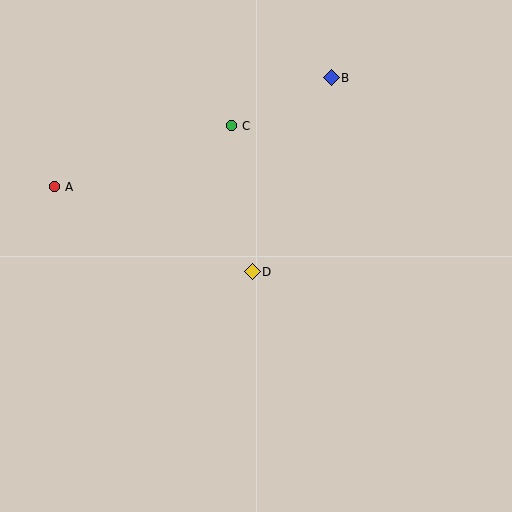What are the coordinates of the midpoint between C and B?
The midpoint between C and B is at (281, 102).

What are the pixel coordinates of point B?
Point B is at (331, 78).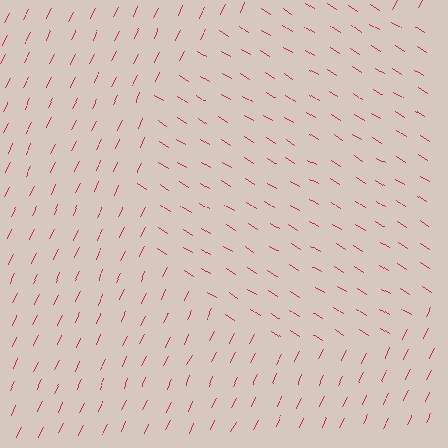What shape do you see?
I see a circle.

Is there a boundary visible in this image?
Yes, there is a texture boundary formed by a change in line orientation.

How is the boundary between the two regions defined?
The boundary is defined purely by a change in line orientation (approximately 84 degrees difference). All lines are the same color and thickness.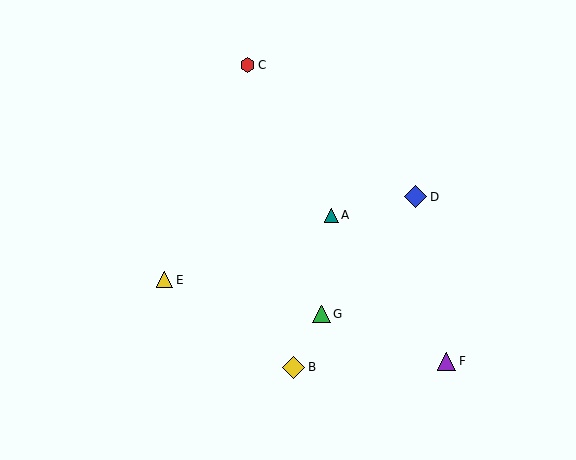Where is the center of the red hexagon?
The center of the red hexagon is at (248, 65).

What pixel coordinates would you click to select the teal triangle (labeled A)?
Click at (331, 215) to select the teal triangle A.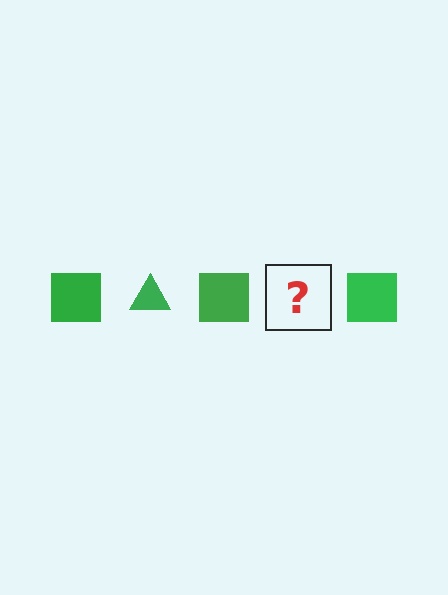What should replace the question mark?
The question mark should be replaced with a green triangle.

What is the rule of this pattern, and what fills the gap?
The rule is that the pattern cycles through square, triangle shapes in green. The gap should be filled with a green triangle.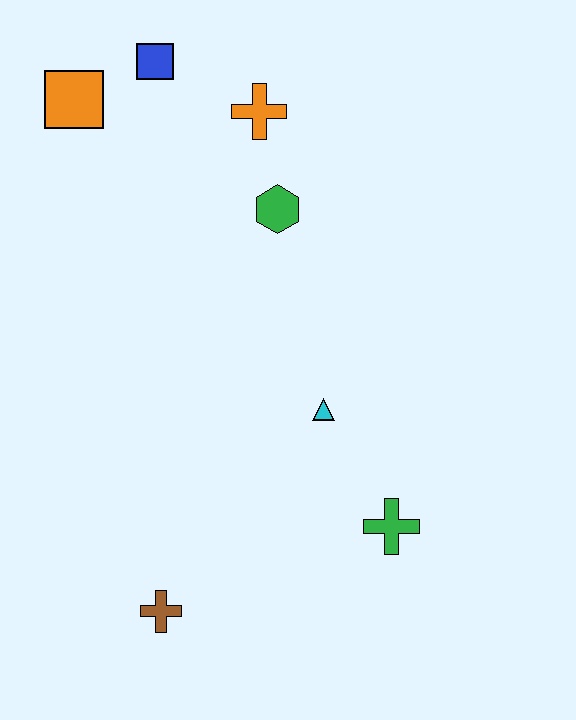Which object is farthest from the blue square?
The brown cross is farthest from the blue square.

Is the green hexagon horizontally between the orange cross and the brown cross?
No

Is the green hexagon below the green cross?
No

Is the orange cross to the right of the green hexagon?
No